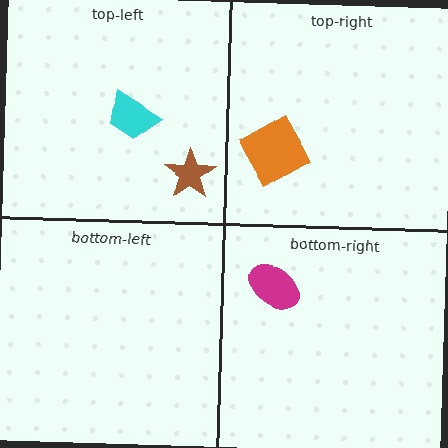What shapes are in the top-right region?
The orange diamond.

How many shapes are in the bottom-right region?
1.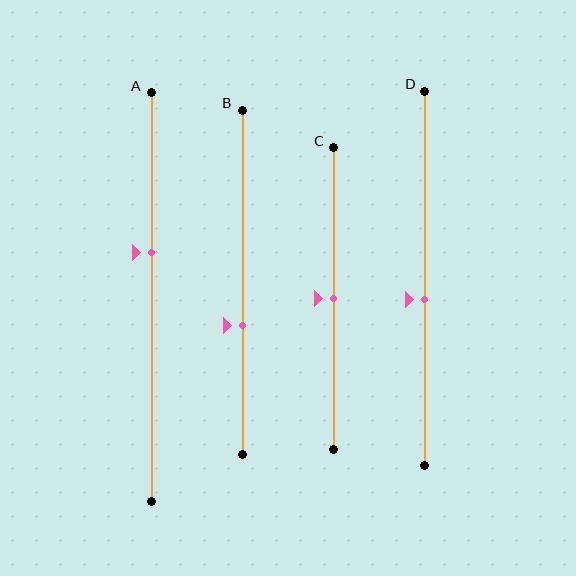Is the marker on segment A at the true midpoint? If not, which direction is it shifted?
No, the marker on segment A is shifted upward by about 11% of the segment length.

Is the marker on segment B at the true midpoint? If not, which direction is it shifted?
No, the marker on segment B is shifted downward by about 12% of the segment length.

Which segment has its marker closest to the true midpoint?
Segment C has its marker closest to the true midpoint.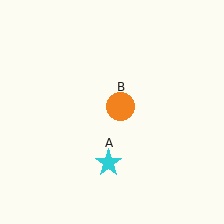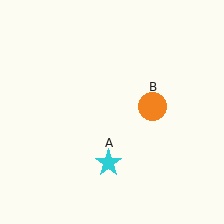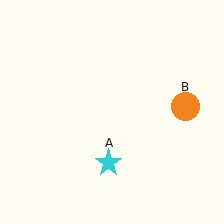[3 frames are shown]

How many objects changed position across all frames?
1 object changed position: orange circle (object B).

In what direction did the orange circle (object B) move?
The orange circle (object B) moved right.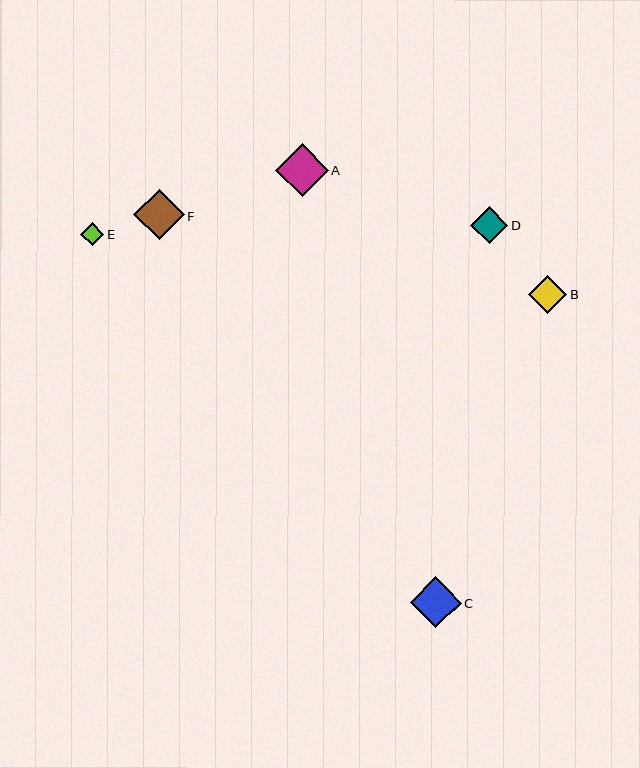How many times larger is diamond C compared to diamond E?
Diamond C is approximately 2.2 times the size of diamond E.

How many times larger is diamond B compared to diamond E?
Diamond B is approximately 1.7 times the size of diamond E.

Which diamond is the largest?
Diamond A is the largest with a size of approximately 52 pixels.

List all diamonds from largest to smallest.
From largest to smallest: A, C, F, B, D, E.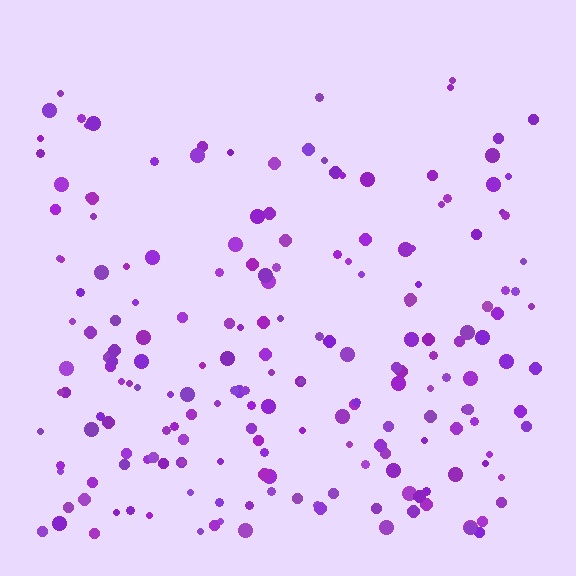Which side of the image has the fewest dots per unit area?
The top.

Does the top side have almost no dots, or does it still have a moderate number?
Still a moderate number, just noticeably fewer than the bottom.